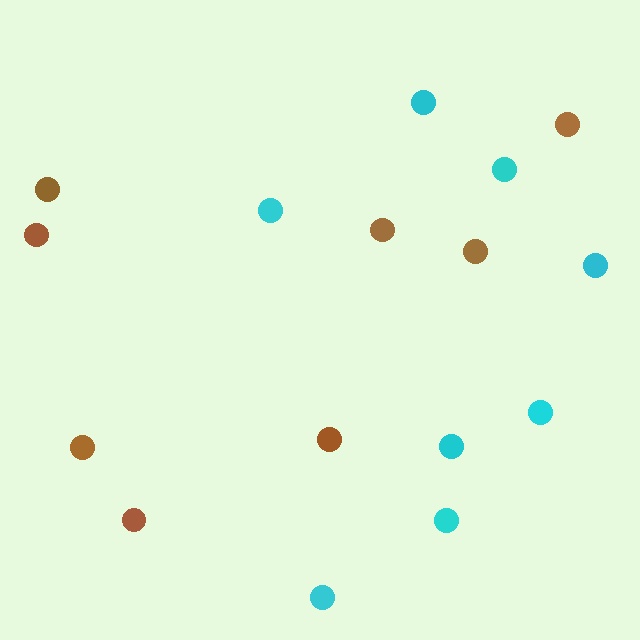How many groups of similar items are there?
There are 2 groups: one group of cyan circles (8) and one group of brown circles (8).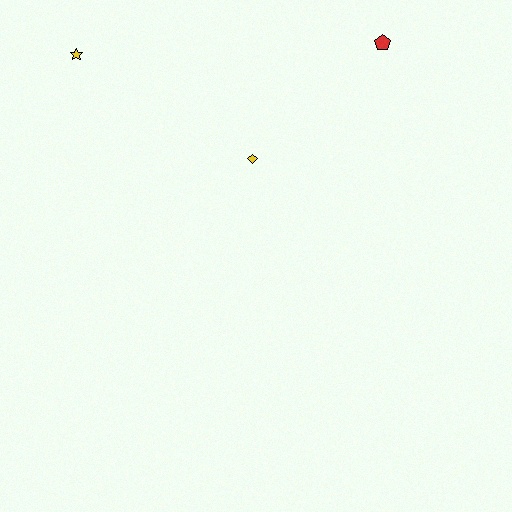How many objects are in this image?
There are 3 objects.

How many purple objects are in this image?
There are no purple objects.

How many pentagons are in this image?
There is 1 pentagon.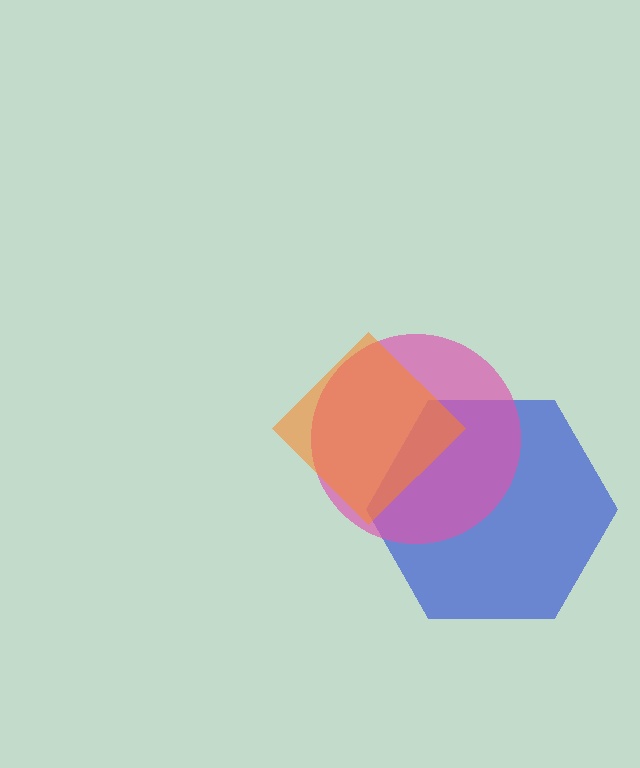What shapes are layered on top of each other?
The layered shapes are: a blue hexagon, a pink circle, an orange diamond.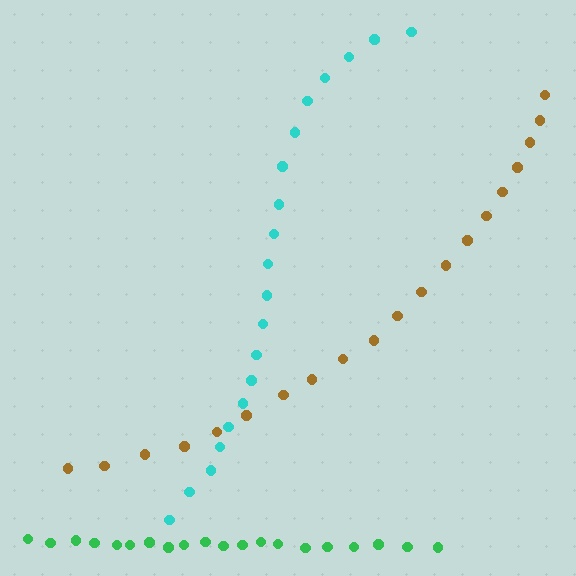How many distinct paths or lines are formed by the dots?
There are 3 distinct paths.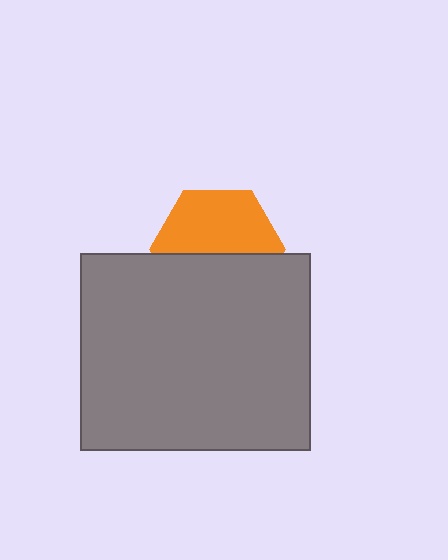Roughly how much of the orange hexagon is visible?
About half of it is visible (roughly 54%).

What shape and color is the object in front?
The object in front is a gray rectangle.